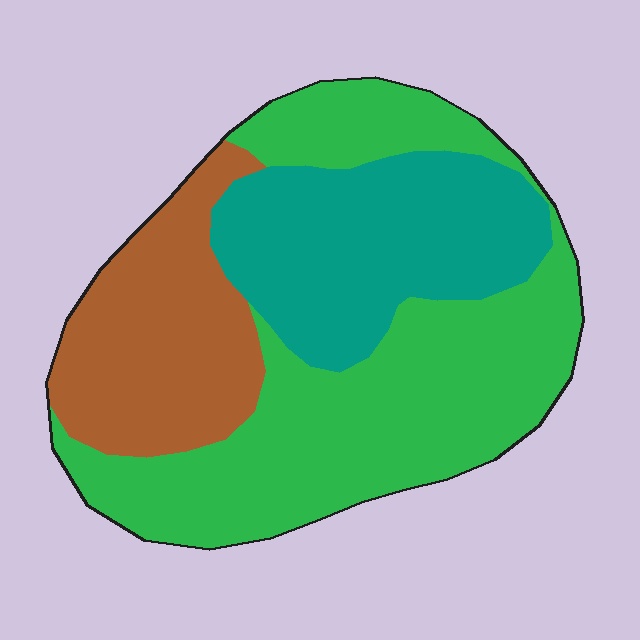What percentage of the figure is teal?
Teal takes up about one quarter (1/4) of the figure.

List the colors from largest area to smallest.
From largest to smallest: green, teal, brown.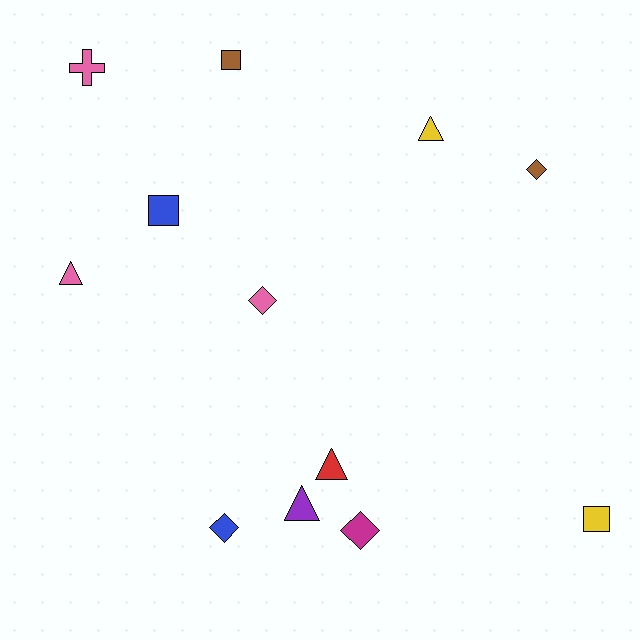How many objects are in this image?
There are 12 objects.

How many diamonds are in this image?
There are 4 diamonds.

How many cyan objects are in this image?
There are no cyan objects.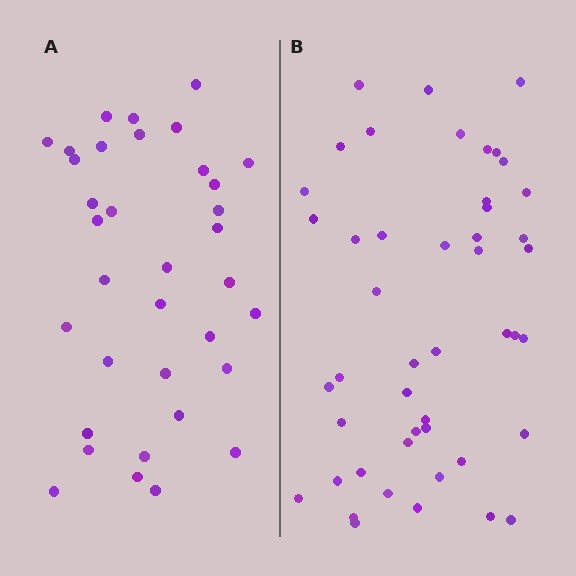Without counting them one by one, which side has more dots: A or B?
Region B (the right region) has more dots.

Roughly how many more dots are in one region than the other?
Region B has roughly 12 or so more dots than region A.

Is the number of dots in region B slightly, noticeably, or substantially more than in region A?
Region B has noticeably more, but not dramatically so. The ratio is roughly 1.3 to 1.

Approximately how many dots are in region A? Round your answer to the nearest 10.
About 40 dots. (The exact count is 35, which rounds to 40.)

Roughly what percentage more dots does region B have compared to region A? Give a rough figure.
About 35% more.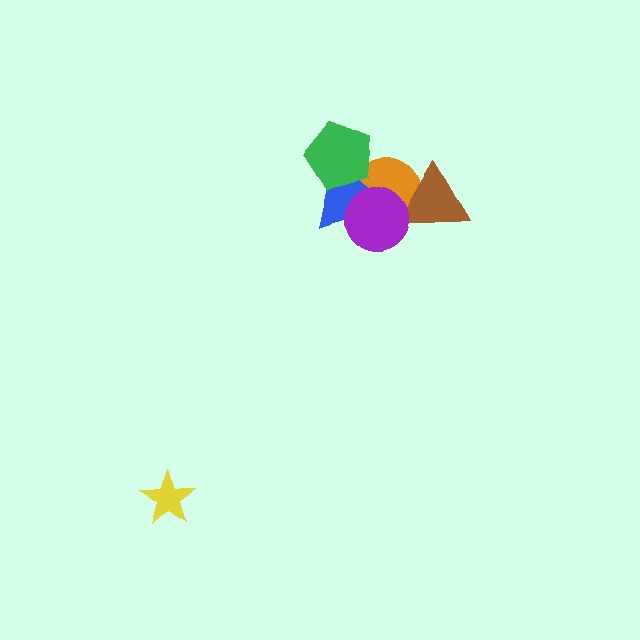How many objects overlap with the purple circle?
3 objects overlap with the purple circle.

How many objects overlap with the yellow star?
0 objects overlap with the yellow star.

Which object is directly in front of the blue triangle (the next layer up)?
The green pentagon is directly in front of the blue triangle.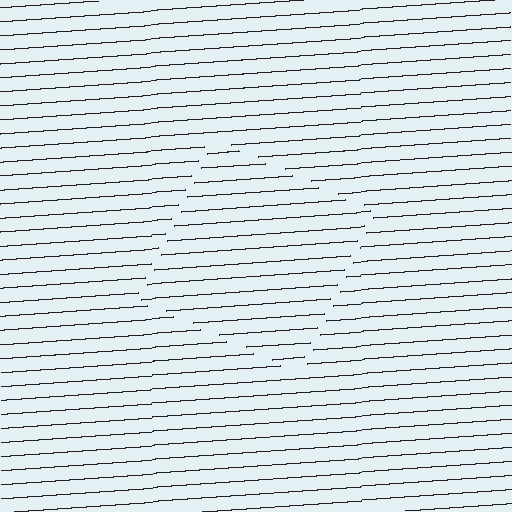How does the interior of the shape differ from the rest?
The interior of the shape contains the same grating, shifted by half a period — the contour is defined by the phase discontinuity where line-ends from the inner and outer gratings abut.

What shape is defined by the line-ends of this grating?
An illusory square. The interior of the shape contains the same grating, shifted by half a period — the contour is defined by the phase discontinuity where line-ends from the inner and outer gratings abut.